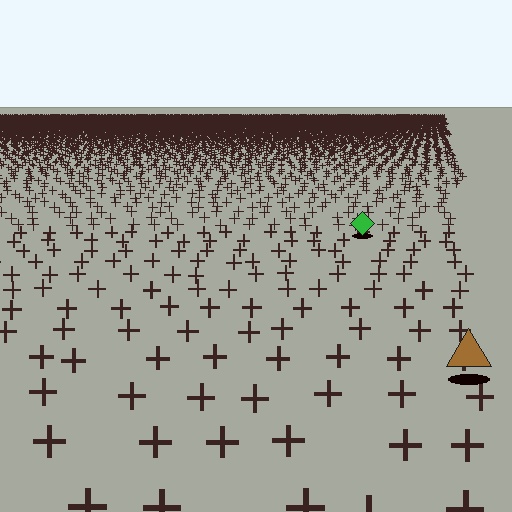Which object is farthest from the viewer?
The green diamond is farthest from the viewer. It appears smaller and the ground texture around it is denser.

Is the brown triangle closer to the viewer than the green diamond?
Yes. The brown triangle is closer — you can tell from the texture gradient: the ground texture is coarser near it.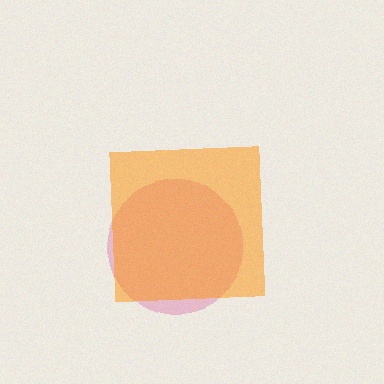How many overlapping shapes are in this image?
There are 2 overlapping shapes in the image.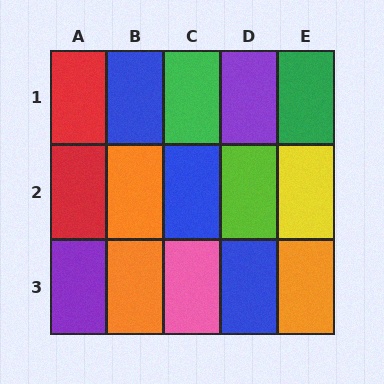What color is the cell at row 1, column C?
Green.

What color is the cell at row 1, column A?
Red.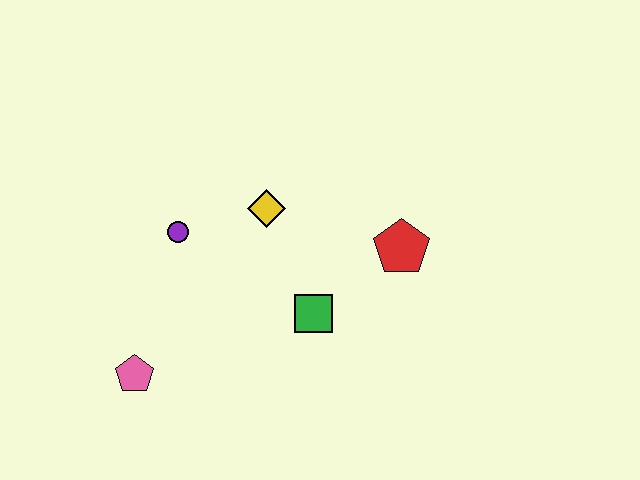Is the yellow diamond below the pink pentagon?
No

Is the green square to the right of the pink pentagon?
Yes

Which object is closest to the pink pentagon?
The purple circle is closest to the pink pentagon.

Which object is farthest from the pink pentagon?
The red pentagon is farthest from the pink pentagon.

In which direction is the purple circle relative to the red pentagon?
The purple circle is to the left of the red pentagon.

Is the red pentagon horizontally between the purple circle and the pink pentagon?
No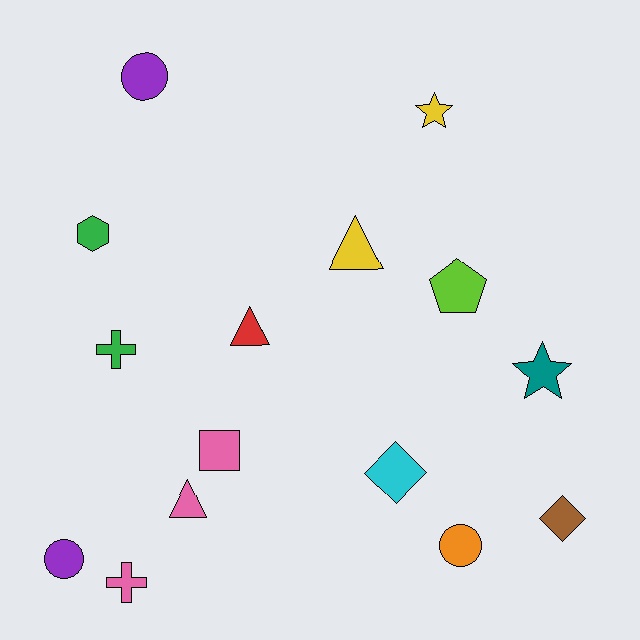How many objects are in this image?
There are 15 objects.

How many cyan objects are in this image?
There is 1 cyan object.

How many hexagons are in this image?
There is 1 hexagon.